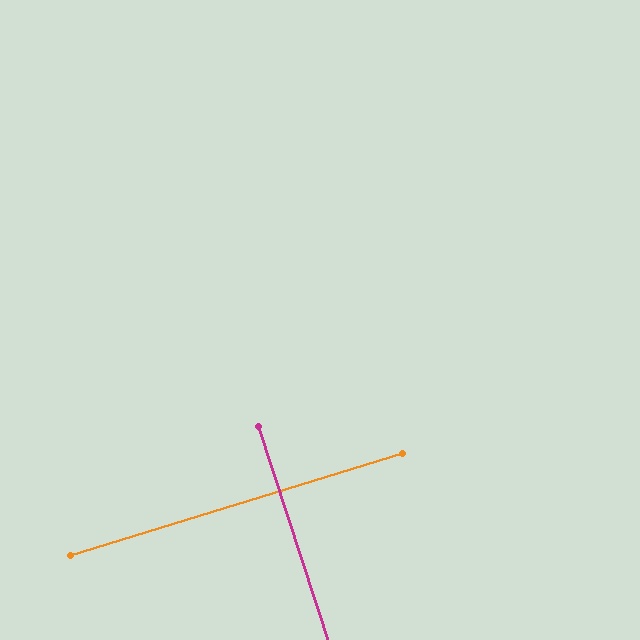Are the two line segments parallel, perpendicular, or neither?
Perpendicular — they meet at approximately 89°.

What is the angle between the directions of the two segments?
Approximately 89 degrees.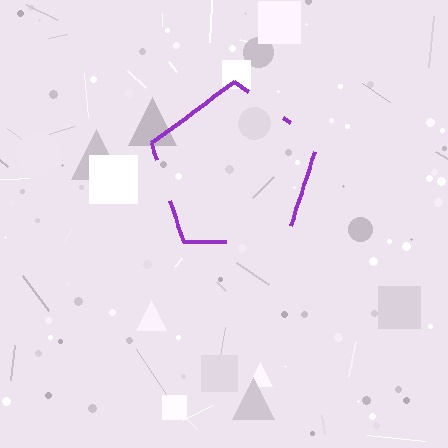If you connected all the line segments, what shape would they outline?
They would outline a pentagon.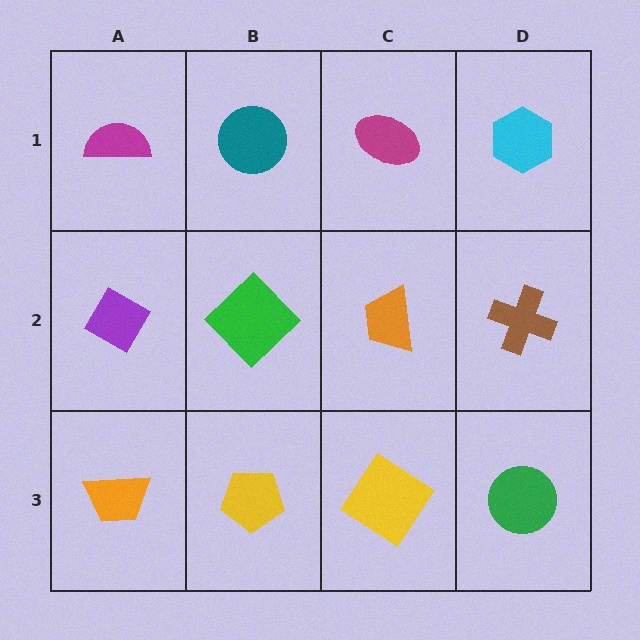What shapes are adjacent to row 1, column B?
A green diamond (row 2, column B), a magenta semicircle (row 1, column A), a magenta ellipse (row 1, column C).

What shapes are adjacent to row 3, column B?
A green diamond (row 2, column B), an orange trapezoid (row 3, column A), a yellow diamond (row 3, column C).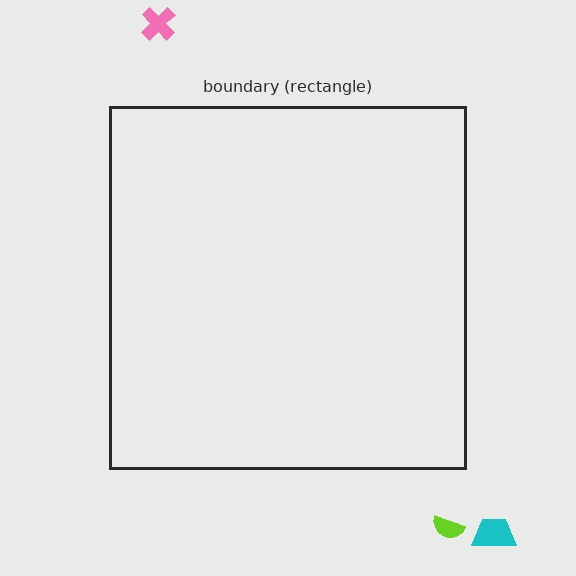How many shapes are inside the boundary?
0 inside, 3 outside.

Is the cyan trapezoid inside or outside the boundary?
Outside.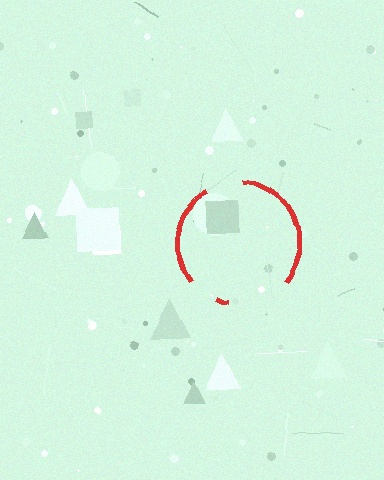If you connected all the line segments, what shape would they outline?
They would outline a circle.